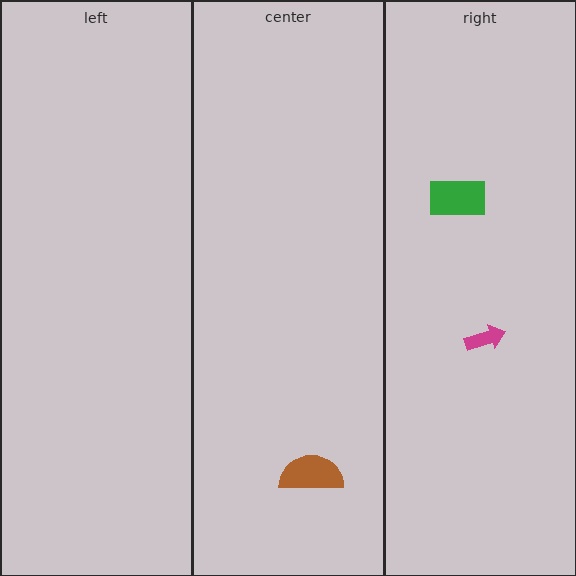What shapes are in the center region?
The brown semicircle.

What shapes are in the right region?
The magenta arrow, the green rectangle.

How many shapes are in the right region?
2.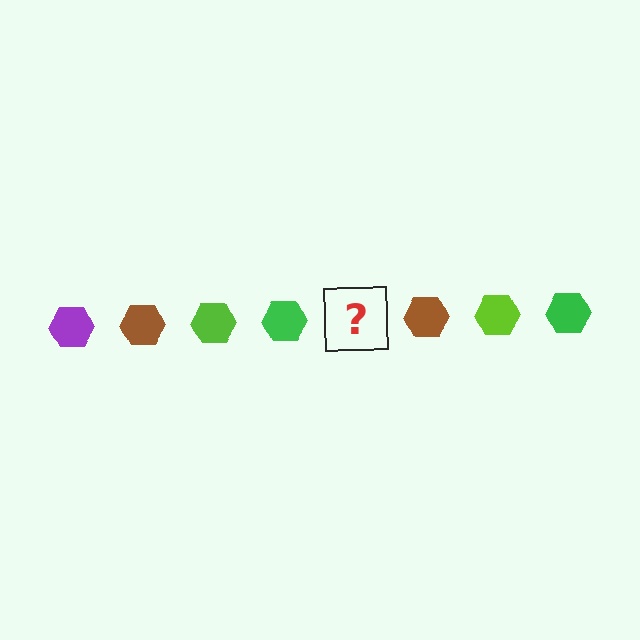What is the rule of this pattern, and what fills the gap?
The rule is that the pattern cycles through purple, brown, lime, green hexagons. The gap should be filled with a purple hexagon.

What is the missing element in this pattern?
The missing element is a purple hexagon.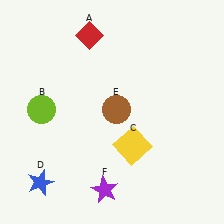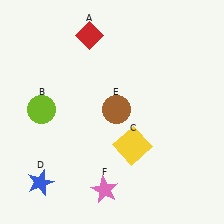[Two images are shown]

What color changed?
The star (F) changed from purple in Image 1 to pink in Image 2.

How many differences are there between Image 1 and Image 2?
There is 1 difference between the two images.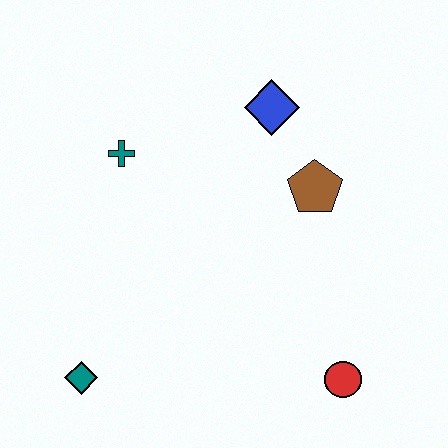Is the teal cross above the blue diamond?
No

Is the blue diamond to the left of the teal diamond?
No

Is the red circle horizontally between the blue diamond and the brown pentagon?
No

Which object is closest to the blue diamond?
The brown pentagon is closest to the blue diamond.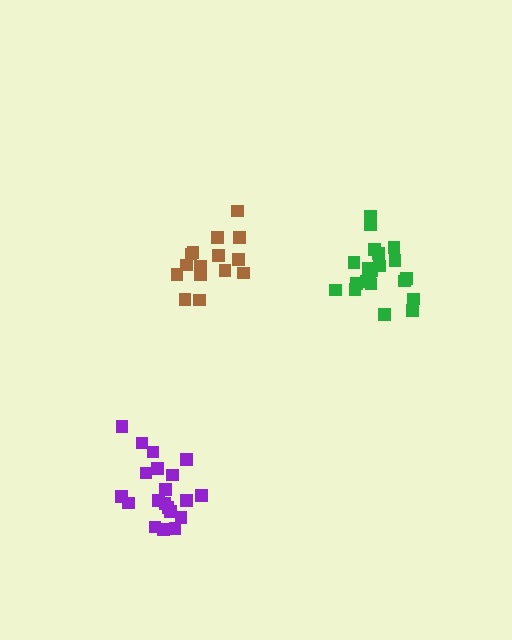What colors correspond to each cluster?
The clusters are colored: purple, green, brown.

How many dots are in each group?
Group 1: 20 dots, Group 2: 21 dots, Group 3: 15 dots (56 total).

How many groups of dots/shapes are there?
There are 3 groups.